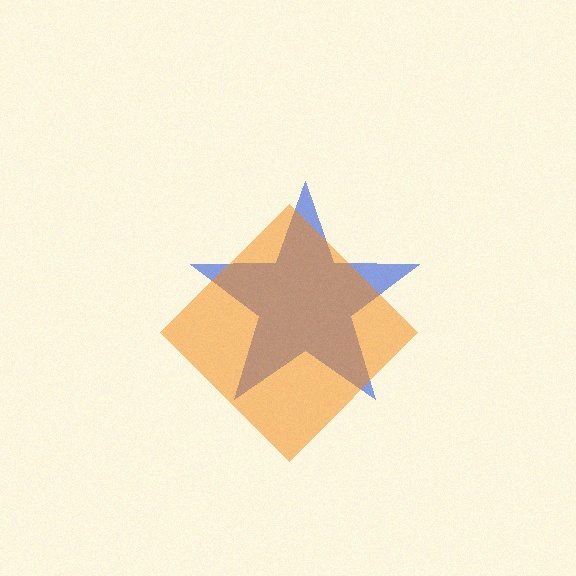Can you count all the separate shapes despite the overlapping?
Yes, there are 2 separate shapes.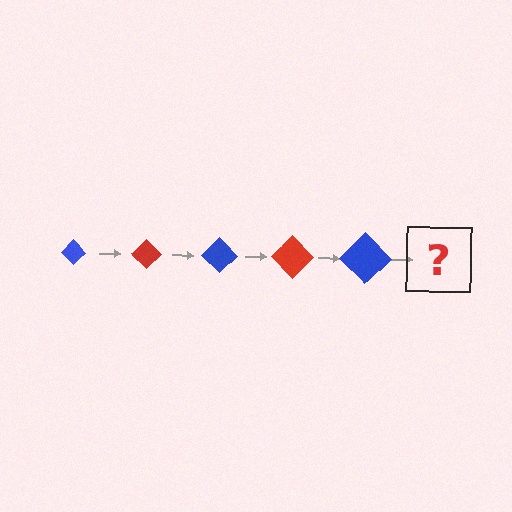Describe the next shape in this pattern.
It should be a red diamond, larger than the previous one.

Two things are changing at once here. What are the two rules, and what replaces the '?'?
The two rules are that the diamond grows larger each step and the color cycles through blue and red. The '?' should be a red diamond, larger than the previous one.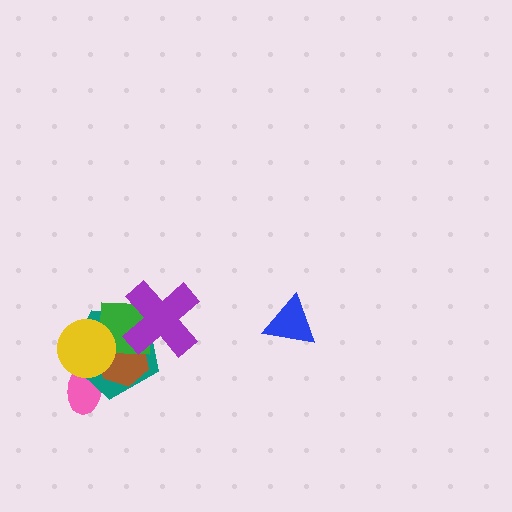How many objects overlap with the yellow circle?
4 objects overlap with the yellow circle.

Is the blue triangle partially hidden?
No, no other shape covers it.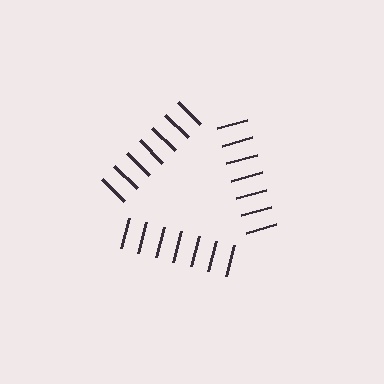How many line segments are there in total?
21 — 7 along each of the 3 edges.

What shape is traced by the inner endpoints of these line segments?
An illusory triangle — the line segments terminate on its edges but no continuous stroke is drawn.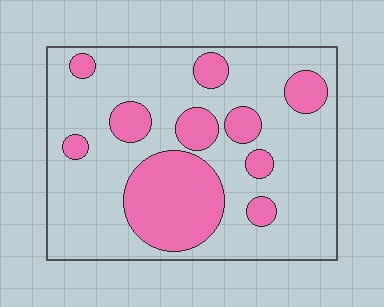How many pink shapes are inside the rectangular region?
10.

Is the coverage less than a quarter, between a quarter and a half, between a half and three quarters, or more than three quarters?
Between a quarter and a half.